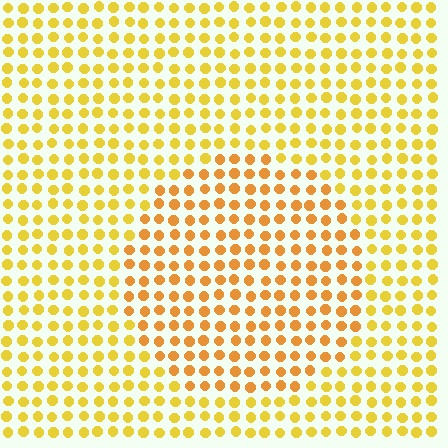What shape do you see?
I see a circle.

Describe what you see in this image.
The image is filled with small yellow elements in a uniform arrangement. A circle-shaped region is visible where the elements are tinted to a slightly different hue, forming a subtle color boundary.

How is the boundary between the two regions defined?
The boundary is defined purely by a slight shift in hue (about 21 degrees). Spacing, size, and orientation are identical on both sides.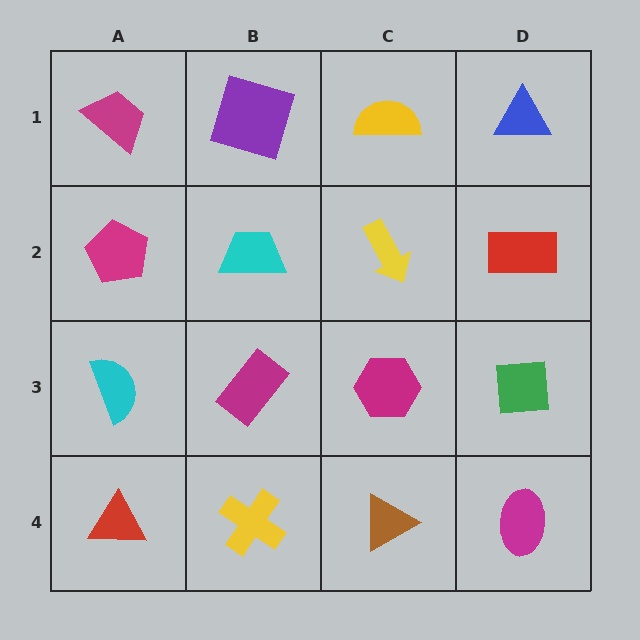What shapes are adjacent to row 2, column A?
A magenta trapezoid (row 1, column A), a cyan semicircle (row 3, column A), a cyan trapezoid (row 2, column B).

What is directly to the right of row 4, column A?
A yellow cross.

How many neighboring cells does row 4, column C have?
3.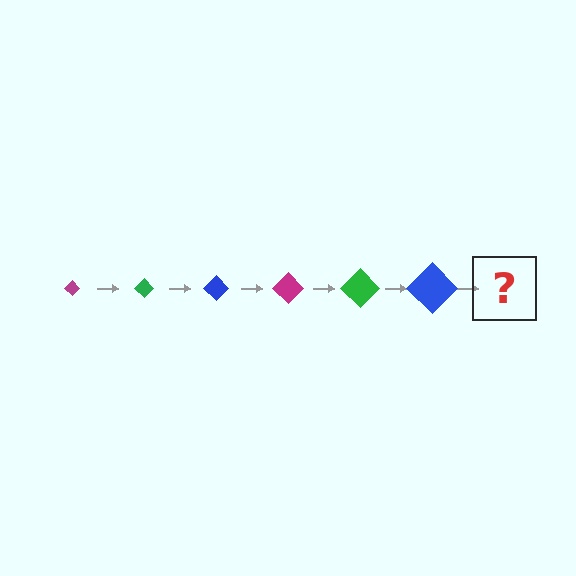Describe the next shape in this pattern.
It should be a magenta diamond, larger than the previous one.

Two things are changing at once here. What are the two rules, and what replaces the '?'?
The two rules are that the diamond grows larger each step and the color cycles through magenta, green, and blue. The '?' should be a magenta diamond, larger than the previous one.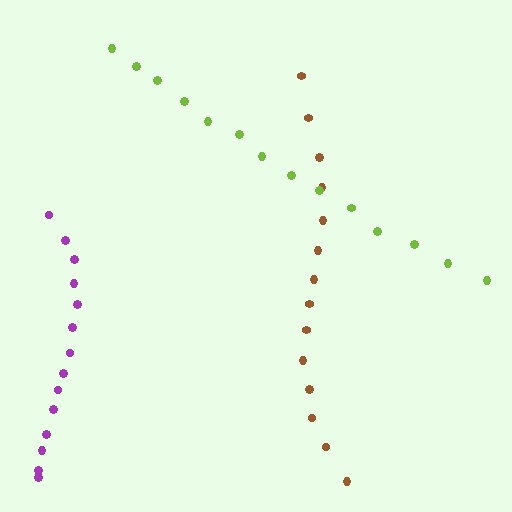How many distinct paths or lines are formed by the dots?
There are 3 distinct paths.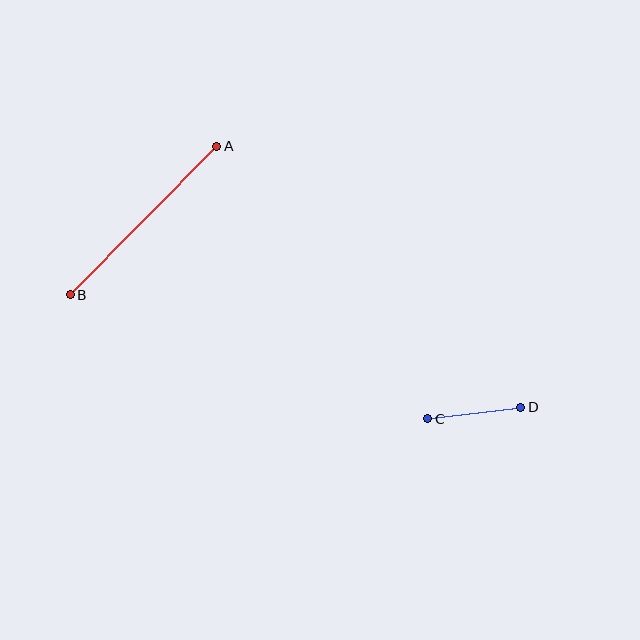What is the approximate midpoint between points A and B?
The midpoint is at approximately (144, 221) pixels.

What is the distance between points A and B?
The distance is approximately 209 pixels.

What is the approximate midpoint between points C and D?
The midpoint is at approximately (474, 413) pixels.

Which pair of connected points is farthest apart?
Points A and B are farthest apart.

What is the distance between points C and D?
The distance is approximately 94 pixels.